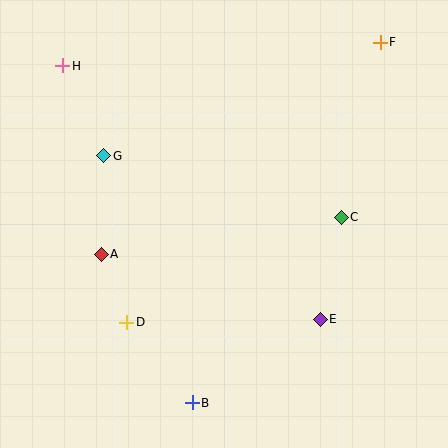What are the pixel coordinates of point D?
Point D is at (127, 322).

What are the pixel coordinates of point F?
Point F is at (380, 42).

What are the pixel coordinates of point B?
Point B is at (192, 403).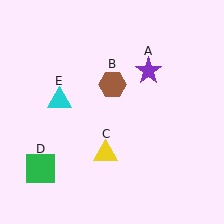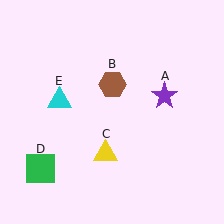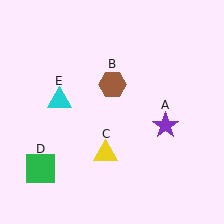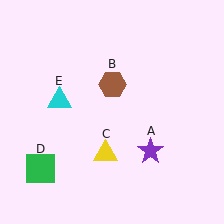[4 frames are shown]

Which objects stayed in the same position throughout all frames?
Brown hexagon (object B) and yellow triangle (object C) and green square (object D) and cyan triangle (object E) remained stationary.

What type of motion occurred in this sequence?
The purple star (object A) rotated clockwise around the center of the scene.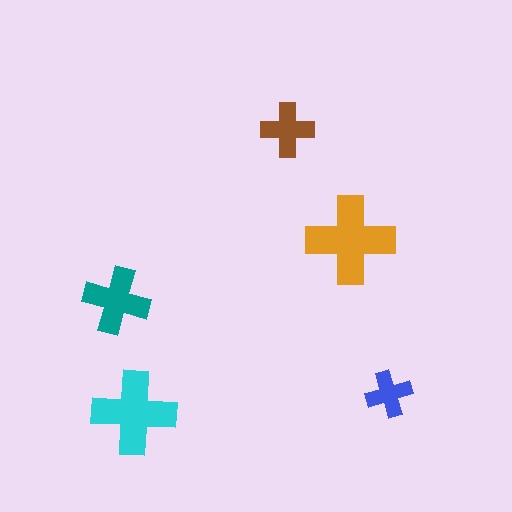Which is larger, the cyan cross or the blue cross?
The cyan one.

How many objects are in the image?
There are 5 objects in the image.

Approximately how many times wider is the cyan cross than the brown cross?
About 1.5 times wider.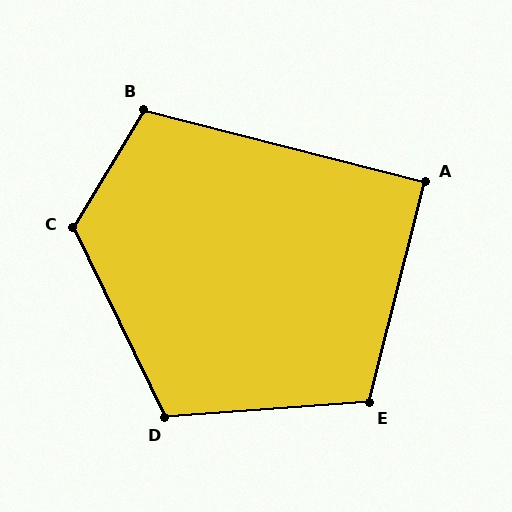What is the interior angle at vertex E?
Approximately 108 degrees (obtuse).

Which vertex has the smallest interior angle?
A, at approximately 90 degrees.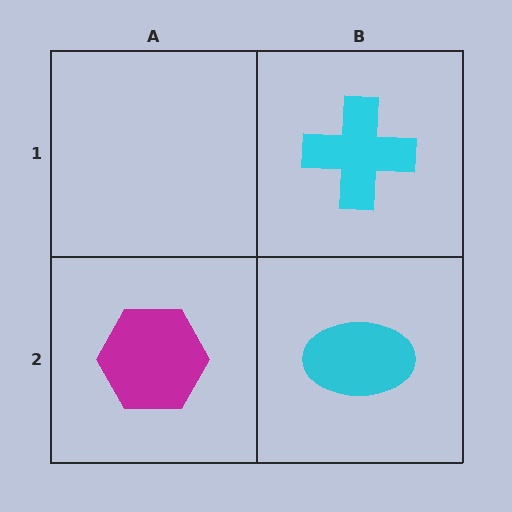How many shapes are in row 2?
2 shapes.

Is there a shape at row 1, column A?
No, that cell is empty.